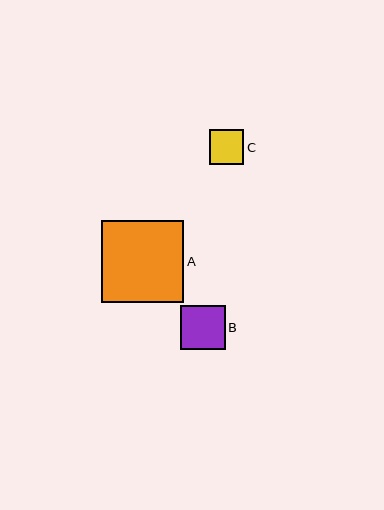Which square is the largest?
Square A is the largest with a size of approximately 82 pixels.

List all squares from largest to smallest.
From largest to smallest: A, B, C.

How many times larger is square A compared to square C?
Square A is approximately 2.4 times the size of square C.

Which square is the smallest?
Square C is the smallest with a size of approximately 35 pixels.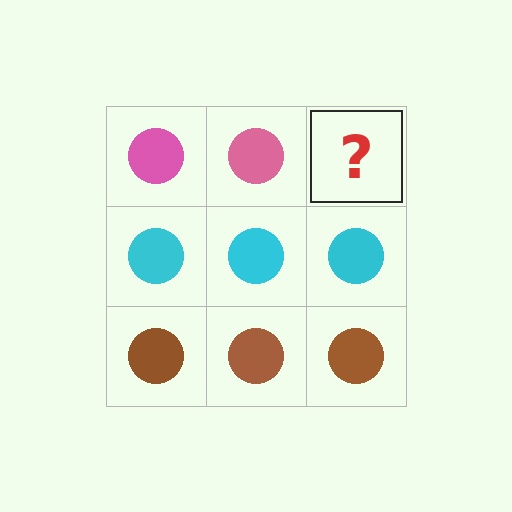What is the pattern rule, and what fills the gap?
The rule is that each row has a consistent color. The gap should be filled with a pink circle.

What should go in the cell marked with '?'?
The missing cell should contain a pink circle.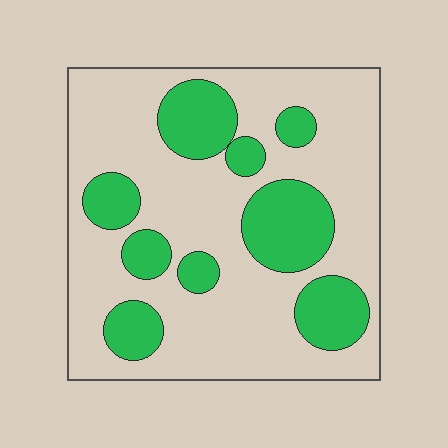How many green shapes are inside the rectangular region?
9.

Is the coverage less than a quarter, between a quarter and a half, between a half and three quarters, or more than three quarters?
Between a quarter and a half.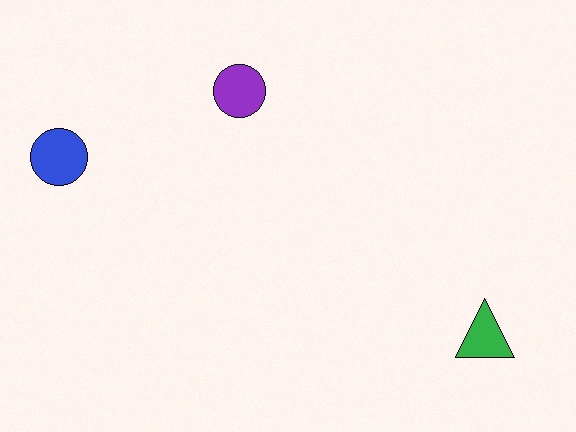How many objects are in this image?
There are 3 objects.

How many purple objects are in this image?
There is 1 purple object.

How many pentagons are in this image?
There are no pentagons.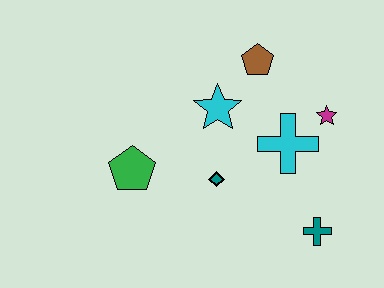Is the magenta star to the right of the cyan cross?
Yes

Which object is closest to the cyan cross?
The magenta star is closest to the cyan cross.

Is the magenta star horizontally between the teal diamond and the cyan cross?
No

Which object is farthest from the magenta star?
The green pentagon is farthest from the magenta star.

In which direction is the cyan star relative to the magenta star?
The cyan star is to the left of the magenta star.